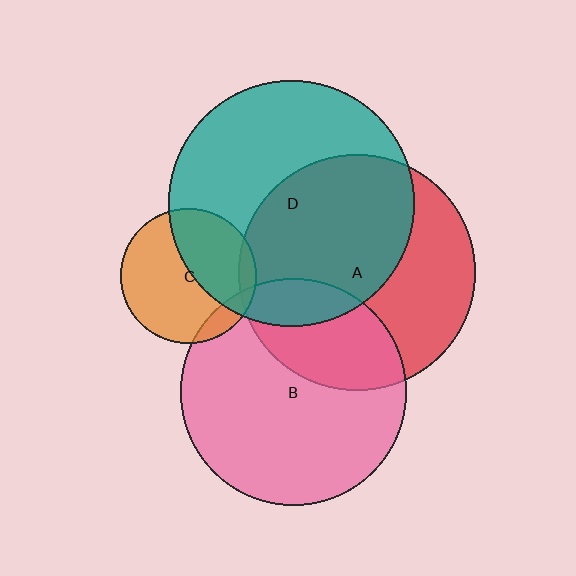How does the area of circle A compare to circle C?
Approximately 3.1 times.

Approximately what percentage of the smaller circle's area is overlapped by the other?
Approximately 55%.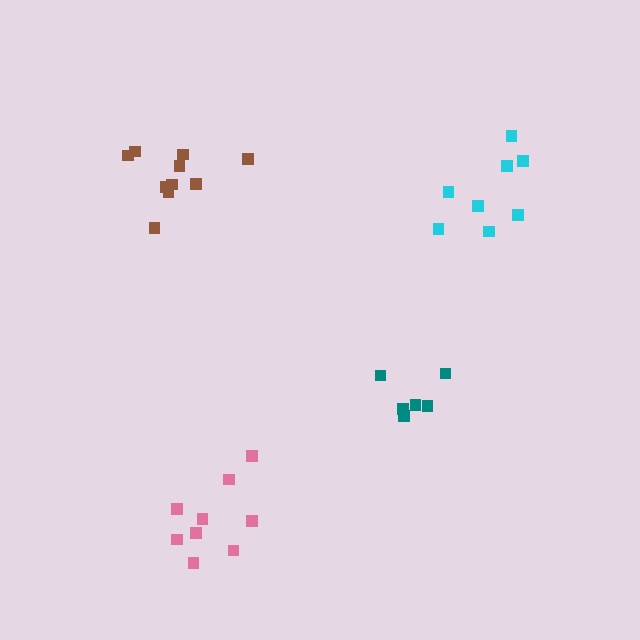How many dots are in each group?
Group 1: 10 dots, Group 2: 6 dots, Group 3: 9 dots, Group 4: 8 dots (33 total).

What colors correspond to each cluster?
The clusters are colored: brown, teal, pink, cyan.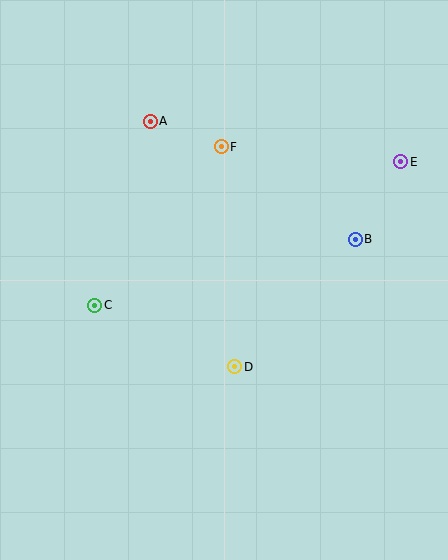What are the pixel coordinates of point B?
Point B is at (355, 239).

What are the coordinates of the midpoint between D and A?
The midpoint between D and A is at (193, 244).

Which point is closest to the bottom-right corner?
Point D is closest to the bottom-right corner.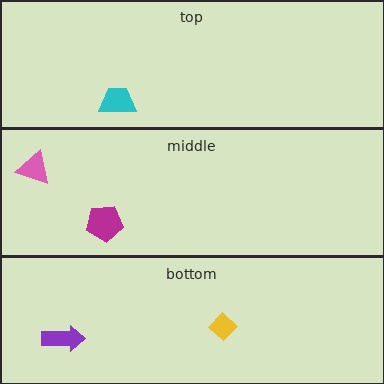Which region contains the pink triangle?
The middle region.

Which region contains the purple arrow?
The bottom region.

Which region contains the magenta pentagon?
The middle region.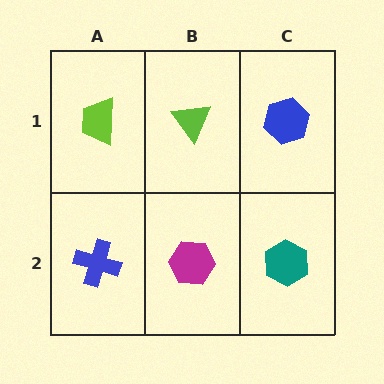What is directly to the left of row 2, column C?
A magenta hexagon.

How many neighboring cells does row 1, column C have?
2.